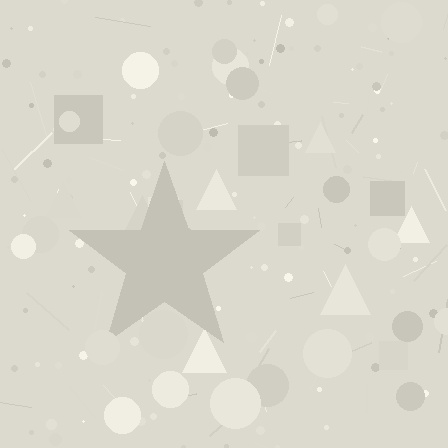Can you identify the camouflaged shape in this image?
The camouflaged shape is a star.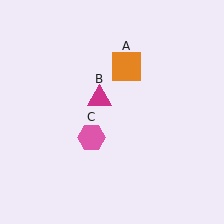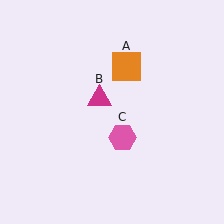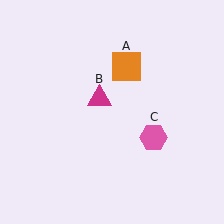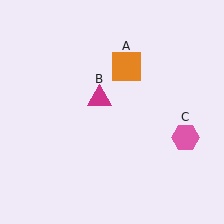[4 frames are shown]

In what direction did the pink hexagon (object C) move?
The pink hexagon (object C) moved right.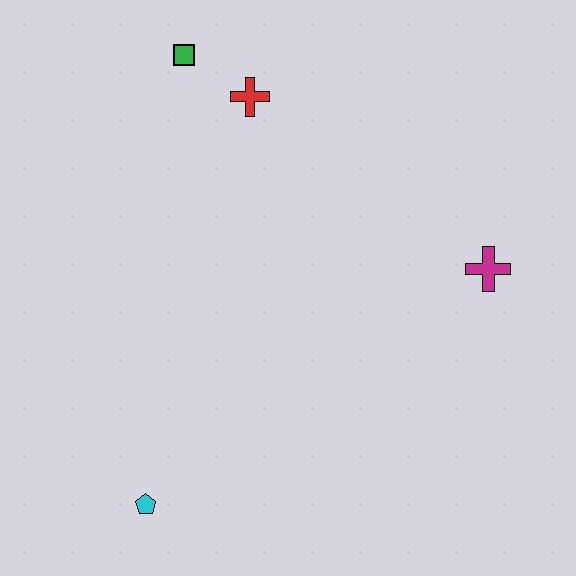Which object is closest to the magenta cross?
The red cross is closest to the magenta cross.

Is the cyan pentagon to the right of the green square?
No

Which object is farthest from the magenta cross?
The cyan pentagon is farthest from the magenta cross.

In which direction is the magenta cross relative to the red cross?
The magenta cross is to the right of the red cross.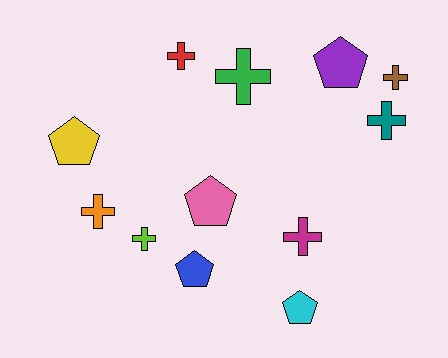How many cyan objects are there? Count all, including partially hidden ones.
There is 1 cyan object.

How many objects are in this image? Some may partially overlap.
There are 12 objects.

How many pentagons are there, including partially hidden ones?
There are 5 pentagons.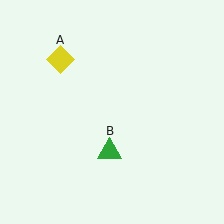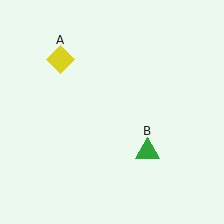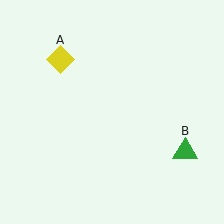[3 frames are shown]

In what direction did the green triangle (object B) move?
The green triangle (object B) moved right.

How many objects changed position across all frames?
1 object changed position: green triangle (object B).